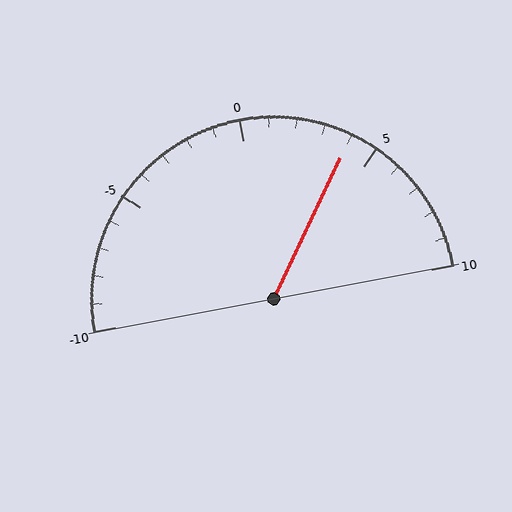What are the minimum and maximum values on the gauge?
The gauge ranges from -10 to 10.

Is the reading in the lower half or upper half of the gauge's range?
The reading is in the upper half of the range (-10 to 10).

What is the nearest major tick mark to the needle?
The nearest major tick mark is 5.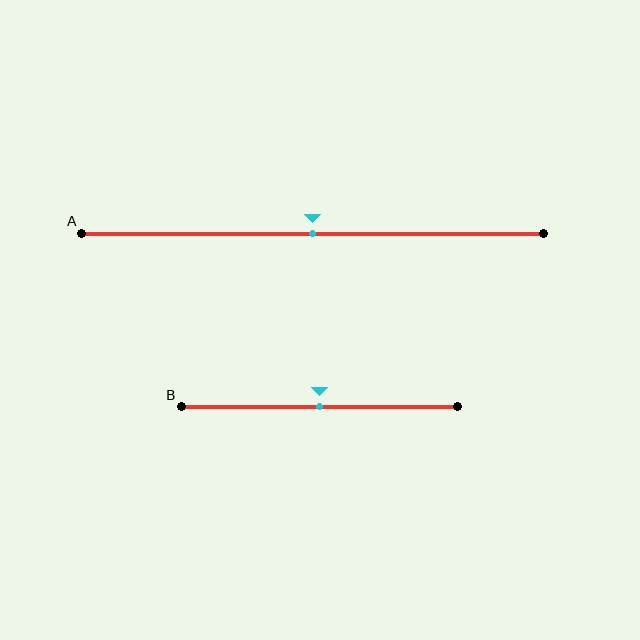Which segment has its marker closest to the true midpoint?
Segment A has its marker closest to the true midpoint.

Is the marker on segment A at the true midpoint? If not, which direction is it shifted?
Yes, the marker on segment A is at the true midpoint.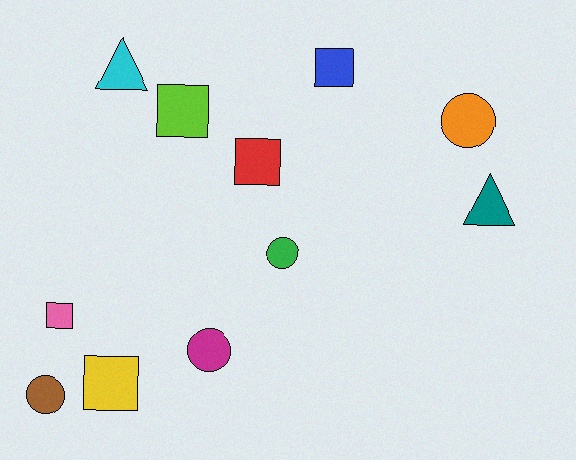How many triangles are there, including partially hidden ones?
There are 2 triangles.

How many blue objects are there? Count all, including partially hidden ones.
There is 1 blue object.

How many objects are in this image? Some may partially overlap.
There are 11 objects.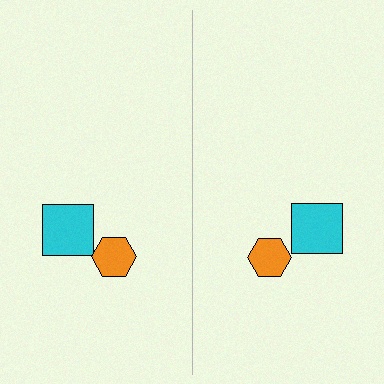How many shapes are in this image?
There are 4 shapes in this image.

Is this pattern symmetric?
Yes, this pattern has bilateral (reflection) symmetry.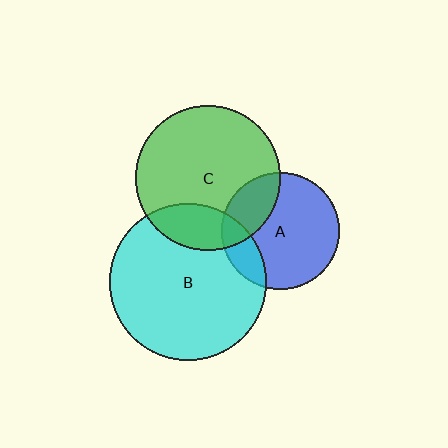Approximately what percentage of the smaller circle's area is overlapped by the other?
Approximately 25%.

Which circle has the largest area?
Circle B (cyan).